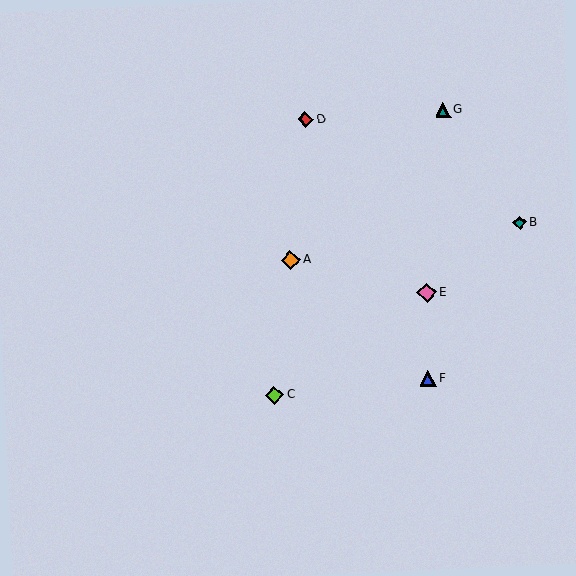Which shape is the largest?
The pink diamond (labeled E) is the largest.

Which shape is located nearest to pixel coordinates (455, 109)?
The teal triangle (labeled G) at (443, 110) is nearest to that location.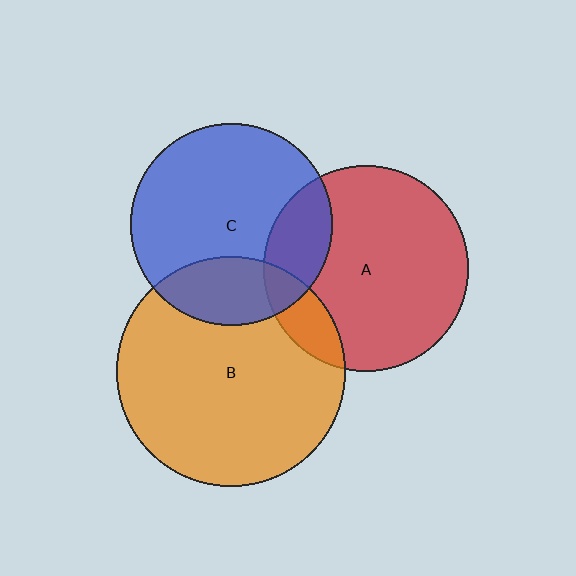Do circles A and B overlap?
Yes.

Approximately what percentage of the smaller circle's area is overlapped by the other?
Approximately 15%.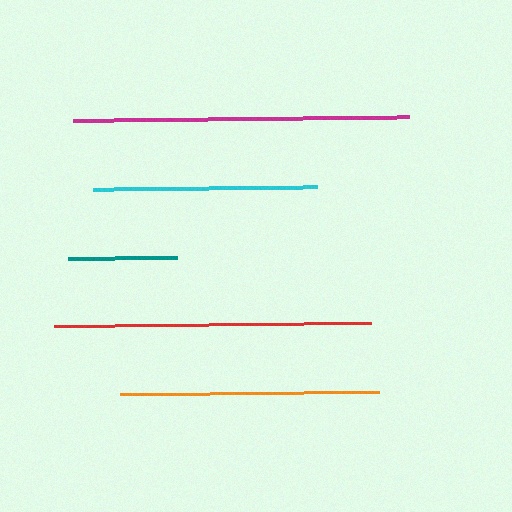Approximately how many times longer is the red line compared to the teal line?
The red line is approximately 2.9 times the length of the teal line.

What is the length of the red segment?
The red segment is approximately 317 pixels long.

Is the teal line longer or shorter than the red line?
The red line is longer than the teal line.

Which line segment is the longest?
The magenta line is the longest at approximately 336 pixels.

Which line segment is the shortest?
The teal line is the shortest at approximately 109 pixels.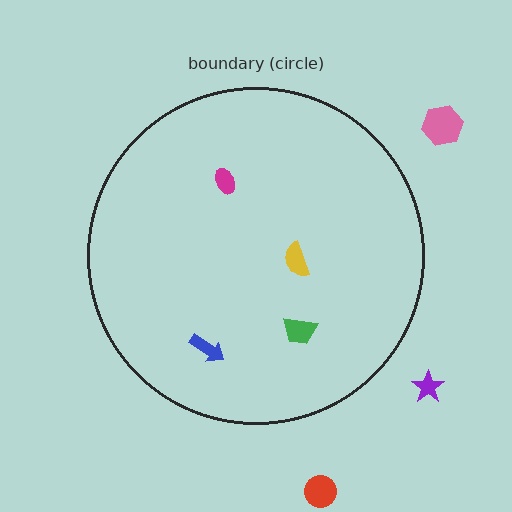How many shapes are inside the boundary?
4 inside, 3 outside.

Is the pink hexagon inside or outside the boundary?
Outside.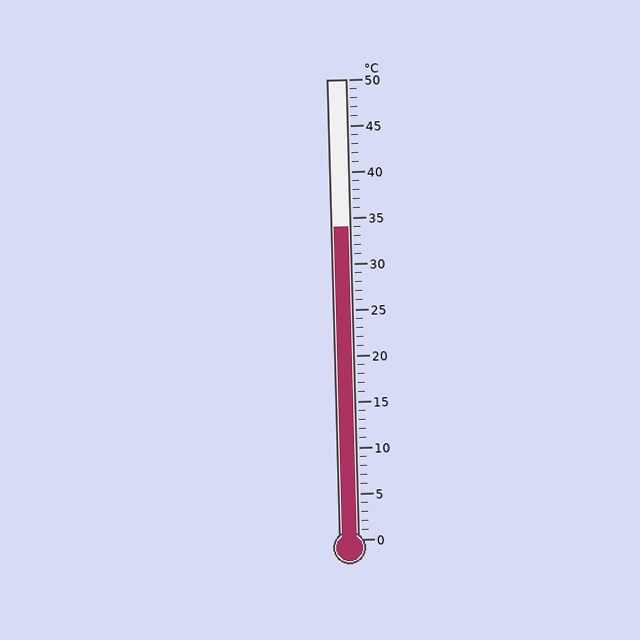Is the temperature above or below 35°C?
The temperature is below 35°C.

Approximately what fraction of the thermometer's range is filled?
The thermometer is filled to approximately 70% of its range.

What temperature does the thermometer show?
The thermometer shows approximately 34°C.